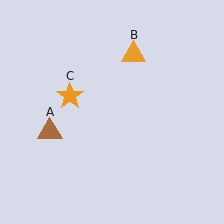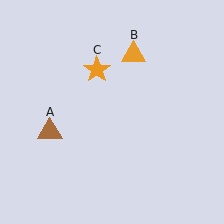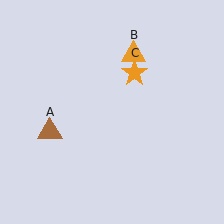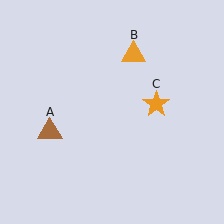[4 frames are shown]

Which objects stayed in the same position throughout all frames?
Brown triangle (object A) and orange triangle (object B) remained stationary.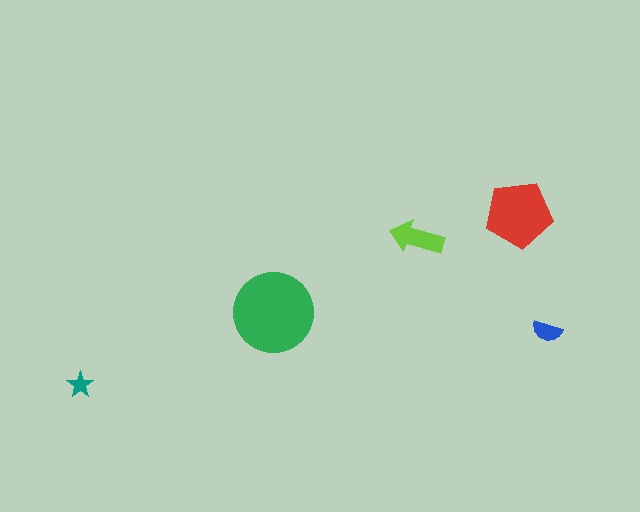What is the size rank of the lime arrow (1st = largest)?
3rd.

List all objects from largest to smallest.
The green circle, the red pentagon, the lime arrow, the blue semicircle, the teal star.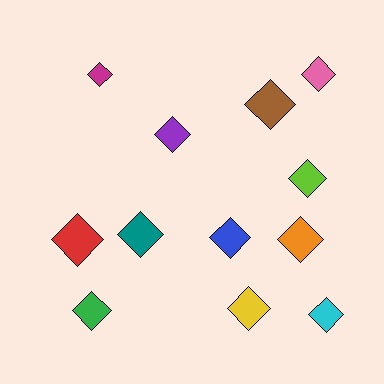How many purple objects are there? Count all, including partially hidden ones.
There is 1 purple object.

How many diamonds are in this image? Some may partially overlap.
There are 12 diamonds.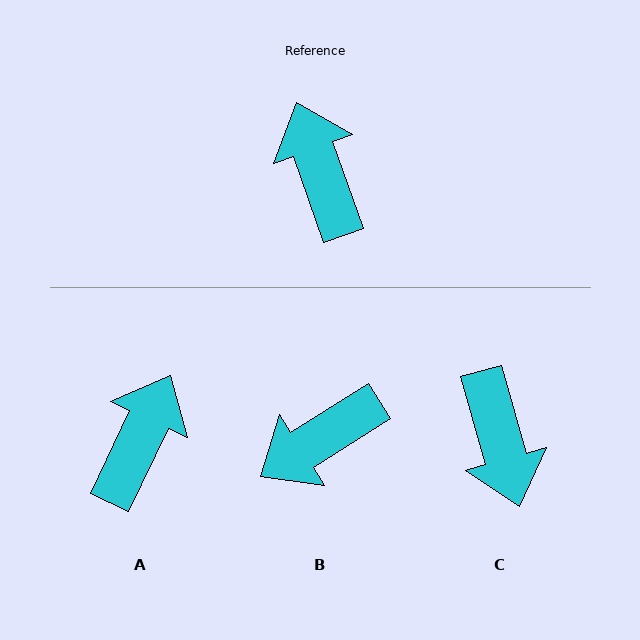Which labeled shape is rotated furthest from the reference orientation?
C, about 176 degrees away.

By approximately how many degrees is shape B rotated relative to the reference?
Approximately 103 degrees counter-clockwise.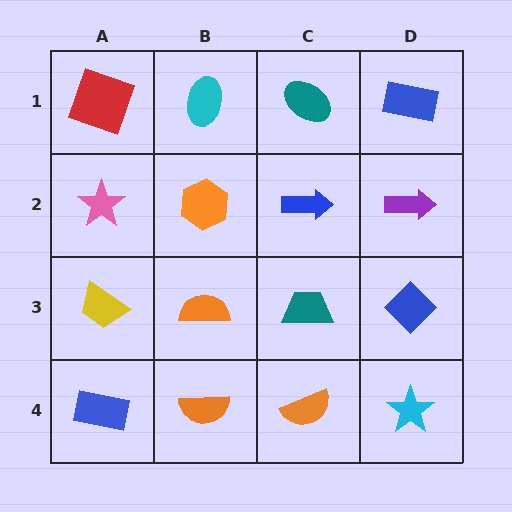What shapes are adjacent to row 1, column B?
An orange hexagon (row 2, column B), a red square (row 1, column A), a teal ellipse (row 1, column C).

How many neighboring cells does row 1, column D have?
2.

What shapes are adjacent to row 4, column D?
A blue diamond (row 3, column D), an orange semicircle (row 4, column C).